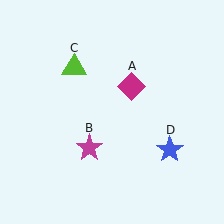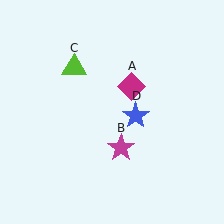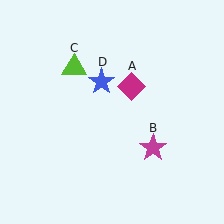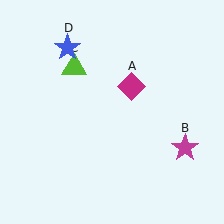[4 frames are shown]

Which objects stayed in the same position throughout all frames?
Magenta diamond (object A) and lime triangle (object C) remained stationary.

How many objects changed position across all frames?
2 objects changed position: magenta star (object B), blue star (object D).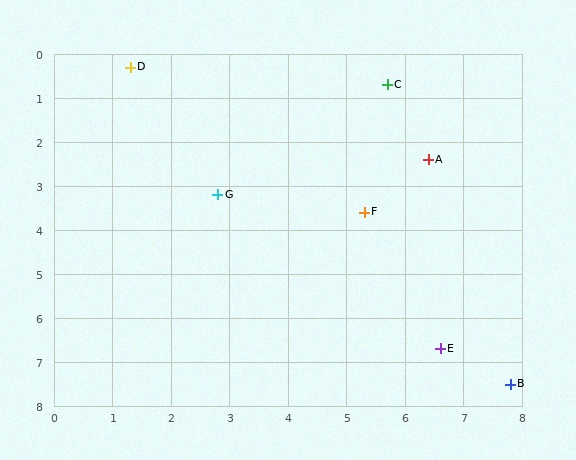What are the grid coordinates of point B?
Point B is at approximately (7.8, 7.5).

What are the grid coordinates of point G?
Point G is at approximately (2.8, 3.2).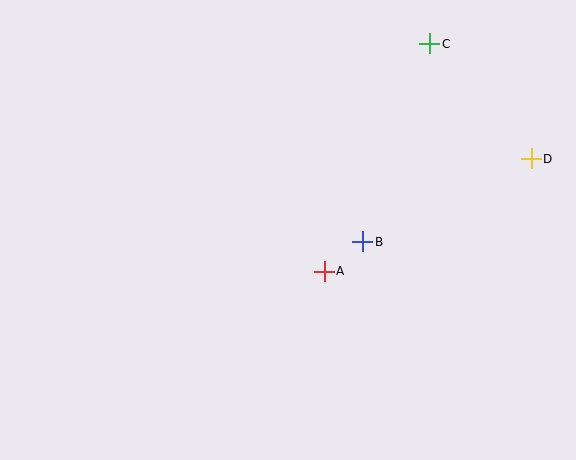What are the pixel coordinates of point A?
Point A is at (324, 271).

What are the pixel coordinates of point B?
Point B is at (363, 242).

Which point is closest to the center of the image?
Point A at (324, 271) is closest to the center.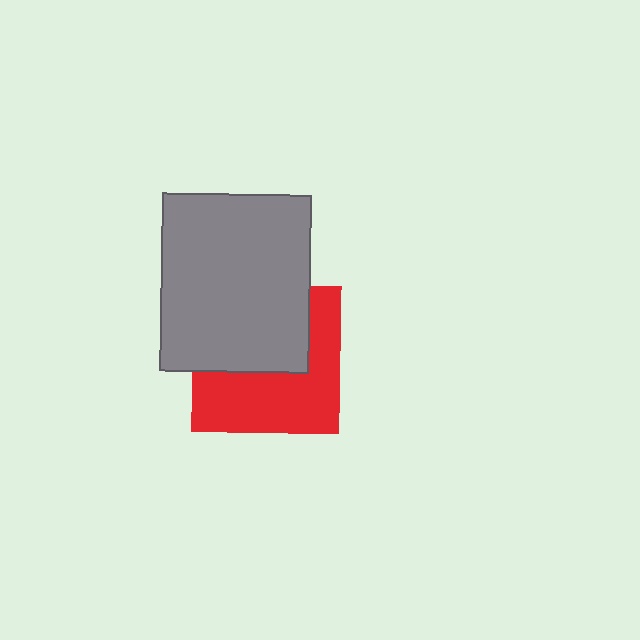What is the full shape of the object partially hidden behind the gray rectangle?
The partially hidden object is a red square.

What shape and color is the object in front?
The object in front is a gray rectangle.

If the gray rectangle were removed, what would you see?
You would see the complete red square.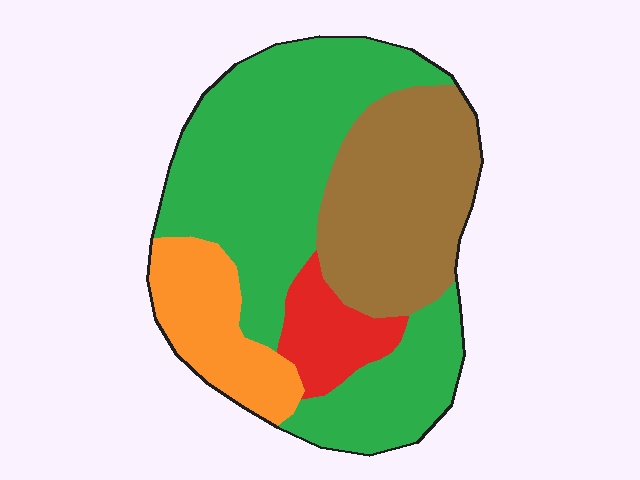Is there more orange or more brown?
Brown.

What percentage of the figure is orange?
Orange takes up about one eighth (1/8) of the figure.